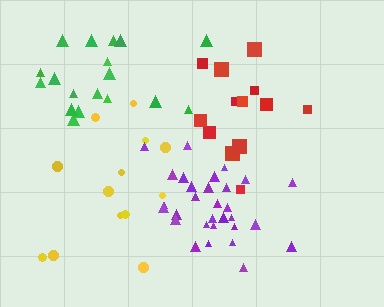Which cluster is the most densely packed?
Purple.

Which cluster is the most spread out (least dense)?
Green.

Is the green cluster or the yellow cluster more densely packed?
Yellow.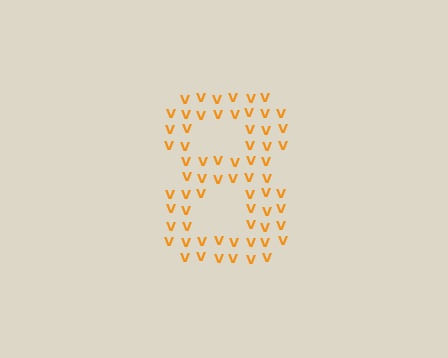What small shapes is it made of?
It is made of small letter V's.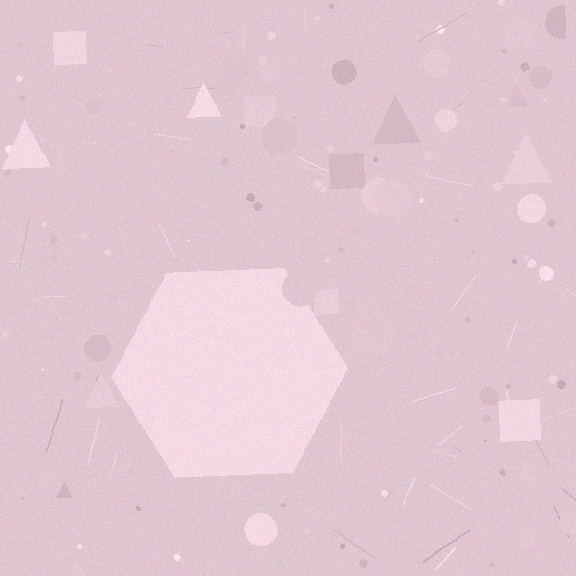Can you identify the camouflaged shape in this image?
The camouflaged shape is a hexagon.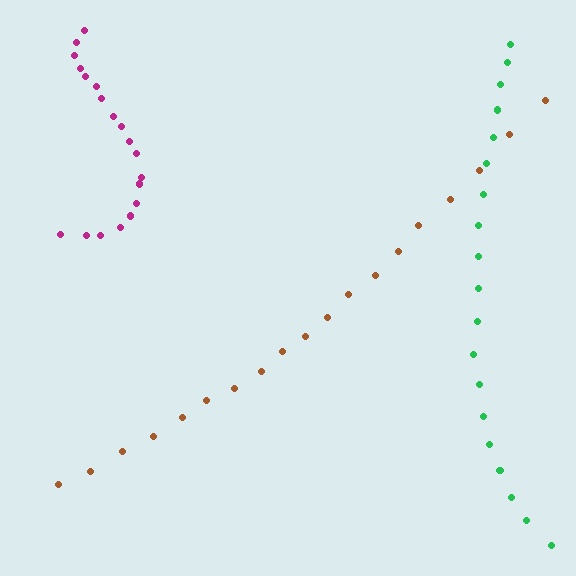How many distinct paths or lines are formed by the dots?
There are 3 distinct paths.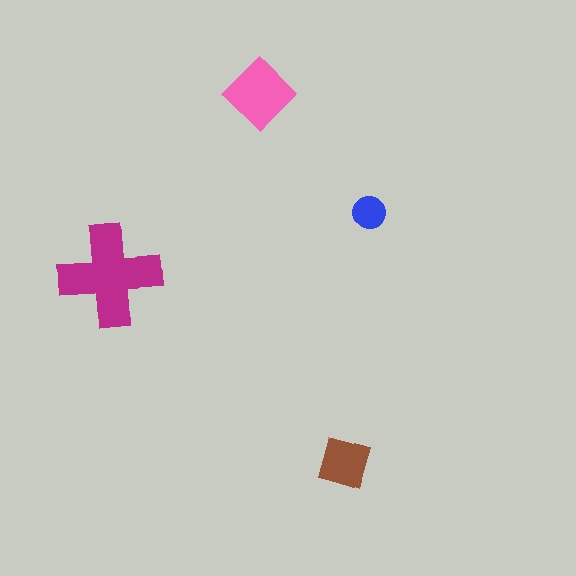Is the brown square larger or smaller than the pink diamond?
Smaller.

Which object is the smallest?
The blue circle.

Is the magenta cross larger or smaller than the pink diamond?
Larger.